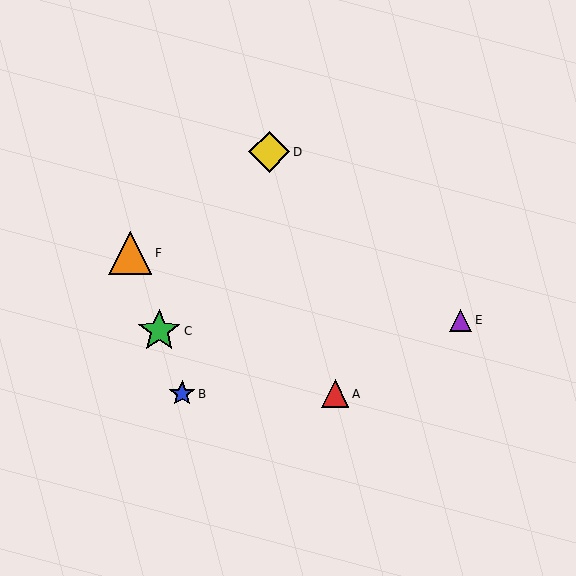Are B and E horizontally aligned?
No, B is at y≈394 and E is at y≈320.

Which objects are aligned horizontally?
Objects A, B are aligned horizontally.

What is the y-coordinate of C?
Object C is at y≈331.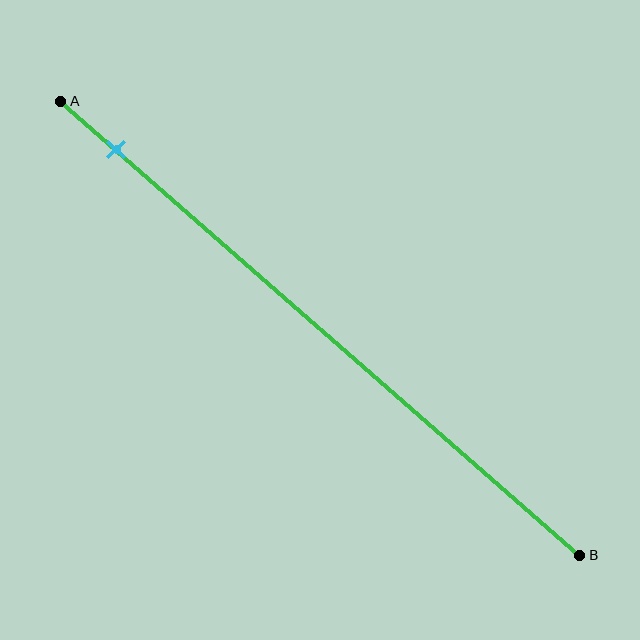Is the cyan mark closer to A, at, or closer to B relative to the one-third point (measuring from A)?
The cyan mark is closer to point A than the one-third point of segment AB.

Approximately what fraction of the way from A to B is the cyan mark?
The cyan mark is approximately 10% of the way from A to B.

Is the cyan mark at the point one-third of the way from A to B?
No, the mark is at about 10% from A, not at the 33% one-third point.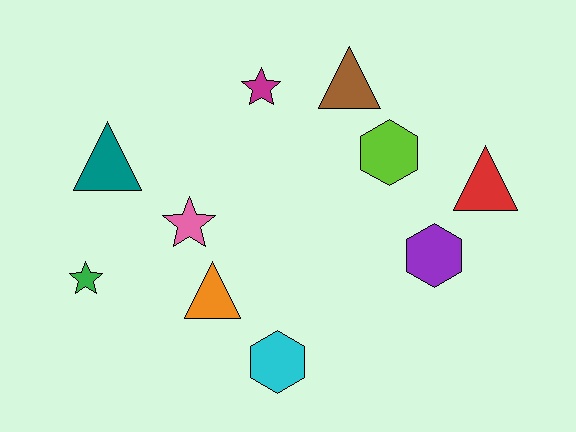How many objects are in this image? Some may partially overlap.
There are 10 objects.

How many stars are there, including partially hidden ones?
There are 3 stars.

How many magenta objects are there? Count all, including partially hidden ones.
There is 1 magenta object.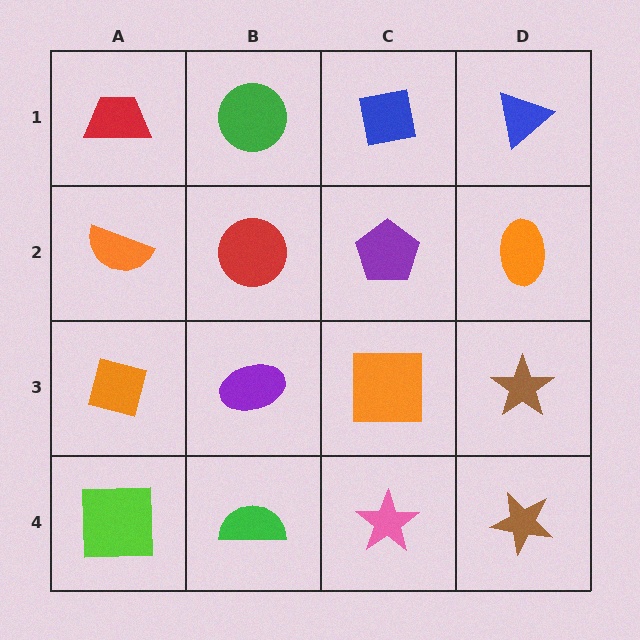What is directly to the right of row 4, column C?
A brown star.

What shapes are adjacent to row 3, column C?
A purple pentagon (row 2, column C), a pink star (row 4, column C), a purple ellipse (row 3, column B), a brown star (row 3, column D).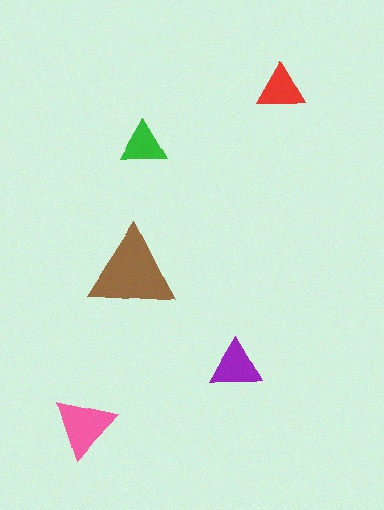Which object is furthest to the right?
The red triangle is rightmost.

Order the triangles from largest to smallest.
the brown one, the pink one, the purple one, the red one, the green one.